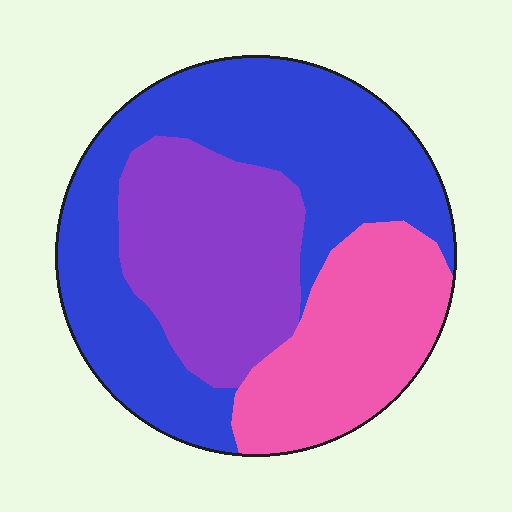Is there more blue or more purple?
Blue.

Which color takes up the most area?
Blue, at roughly 50%.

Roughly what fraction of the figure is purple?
Purple covers 28% of the figure.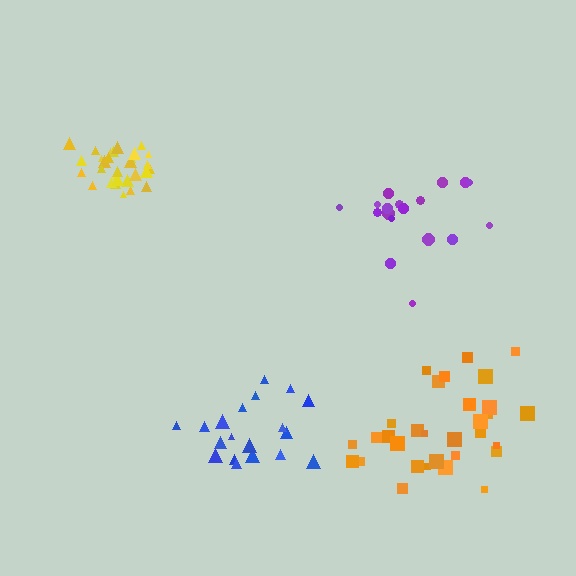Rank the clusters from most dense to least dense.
yellow, purple, blue, orange.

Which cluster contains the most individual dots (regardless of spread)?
Yellow (32).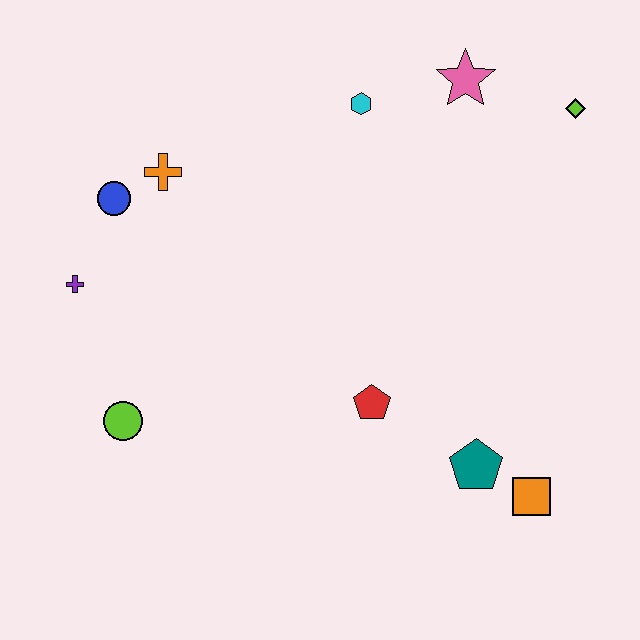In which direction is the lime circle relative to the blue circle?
The lime circle is below the blue circle.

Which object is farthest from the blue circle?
The orange square is farthest from the blue circle.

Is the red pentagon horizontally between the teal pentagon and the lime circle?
Yes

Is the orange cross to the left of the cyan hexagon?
Yes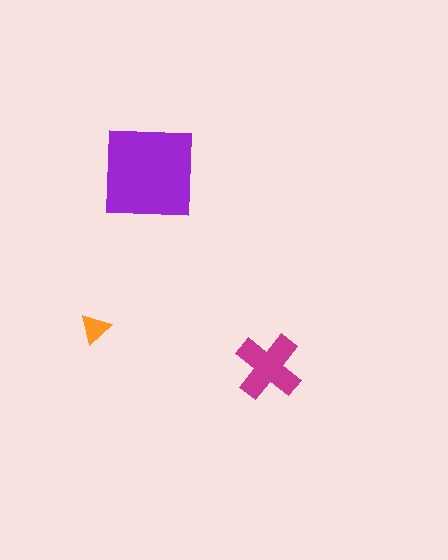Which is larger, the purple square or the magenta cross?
The purple square.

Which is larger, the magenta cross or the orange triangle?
The magenta cross.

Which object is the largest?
The purple square.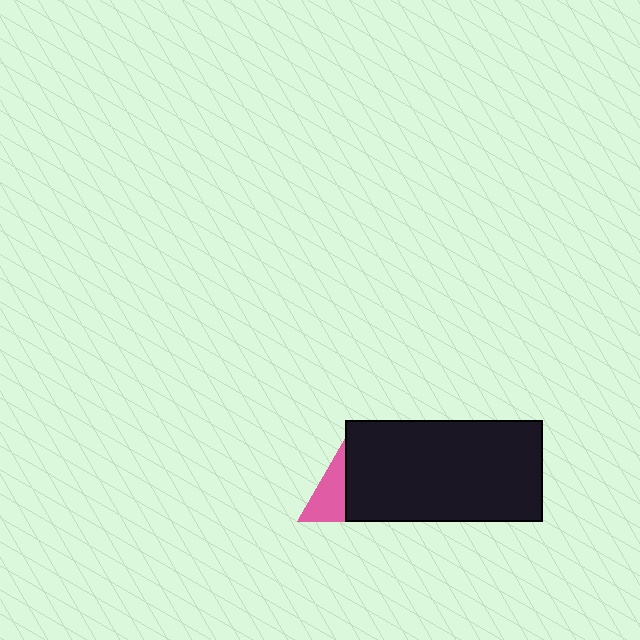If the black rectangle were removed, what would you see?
You would see the complete pink triangle.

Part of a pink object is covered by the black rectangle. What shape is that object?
It is a triangle.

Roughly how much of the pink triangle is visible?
A small part of it is visible (roughly 41%).